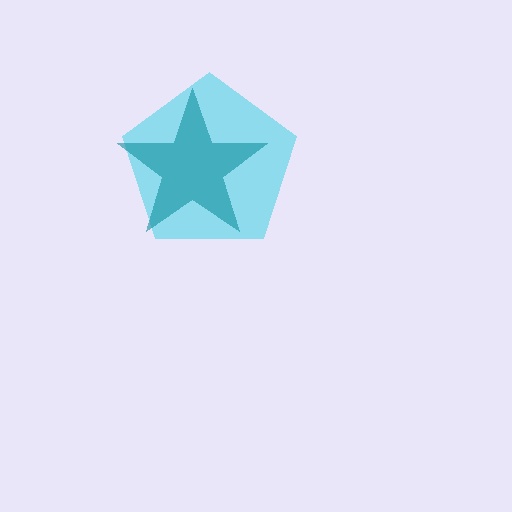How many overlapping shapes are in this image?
There are 2 overlapping shapes in the image.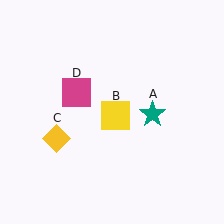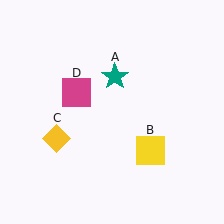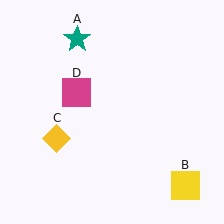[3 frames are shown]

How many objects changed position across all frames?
2 objects changed position: teal star (object A), yellow square (object B).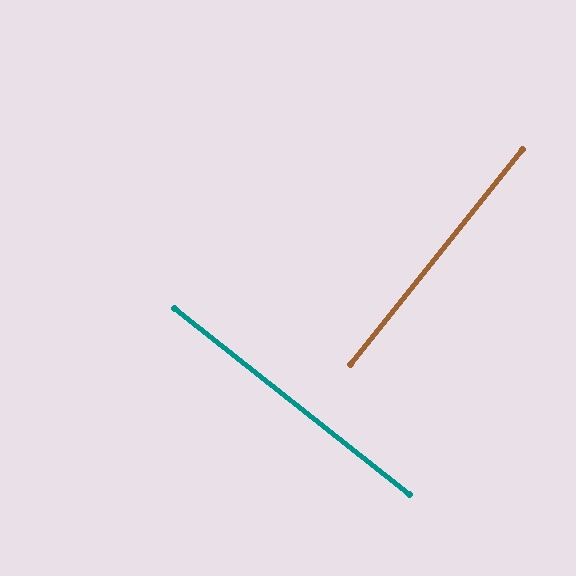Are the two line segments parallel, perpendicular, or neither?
Perpendicular — they meet at approximately 90°.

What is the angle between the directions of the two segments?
Approximately 90 degrees.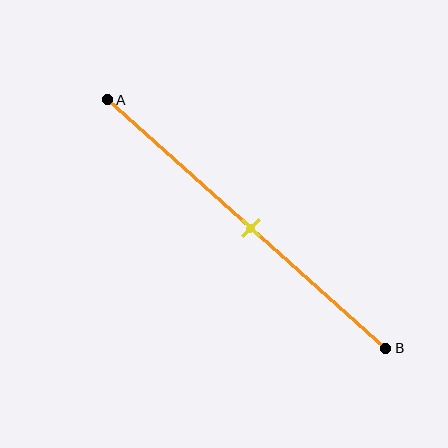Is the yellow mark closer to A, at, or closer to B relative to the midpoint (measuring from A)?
The yellow mark is approximately at the midpoint of segment AB.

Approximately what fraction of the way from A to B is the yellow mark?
The yellow mark is approximately 50% of the way from A to B.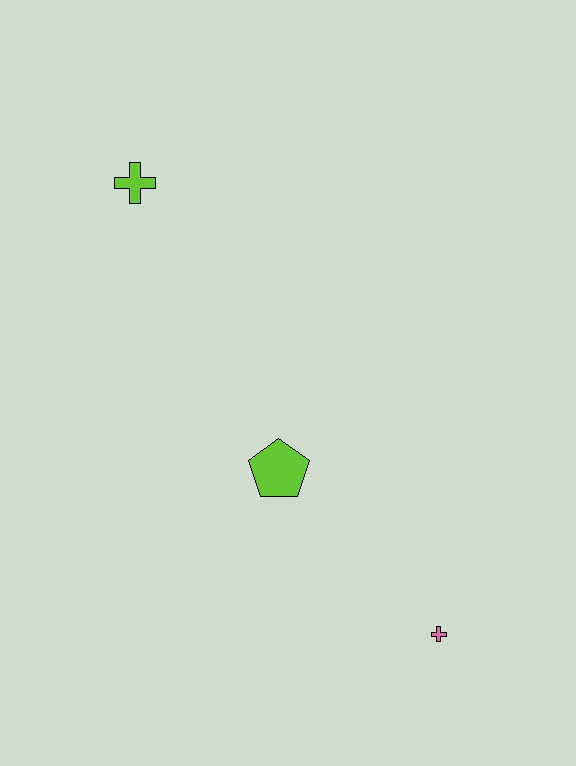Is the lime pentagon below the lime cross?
Yes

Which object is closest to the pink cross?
The lime pentagon is closest to the pink cross.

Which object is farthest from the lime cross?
The pink cross is farthest from the lime cross.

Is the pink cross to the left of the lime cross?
No